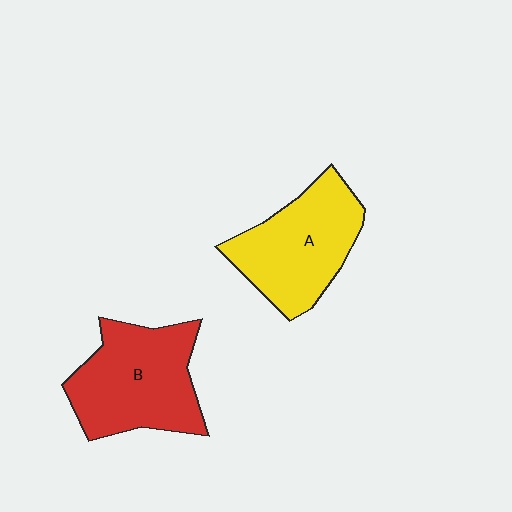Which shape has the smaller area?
Shape A (yellow).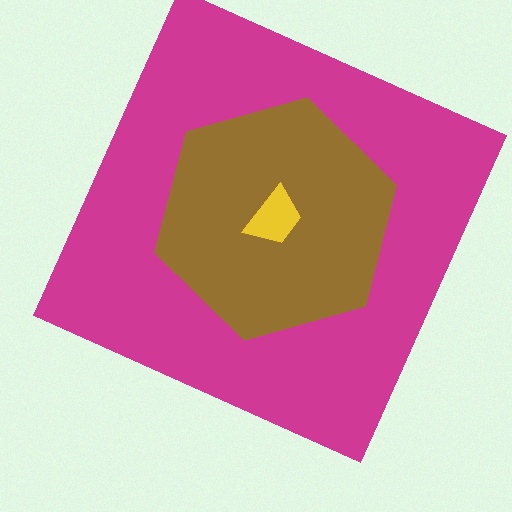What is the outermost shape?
The magenta square.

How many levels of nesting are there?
3.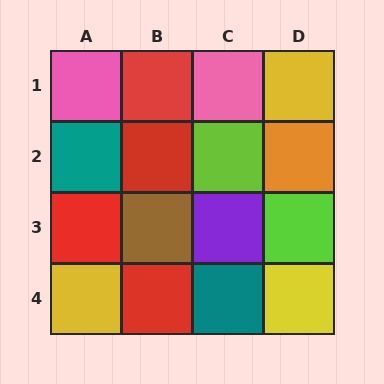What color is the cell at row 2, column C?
Lime.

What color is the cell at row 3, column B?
Brown.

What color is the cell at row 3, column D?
Lime.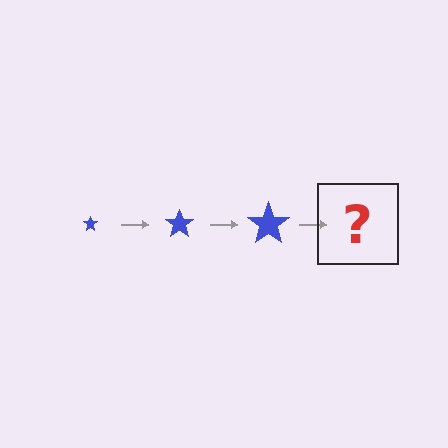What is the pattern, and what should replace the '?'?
The pattern is that the star gets progressively larger each step. The '?' should be a blue star, larger than the previous one.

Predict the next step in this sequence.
The next step is a blue star, larger than the previous one.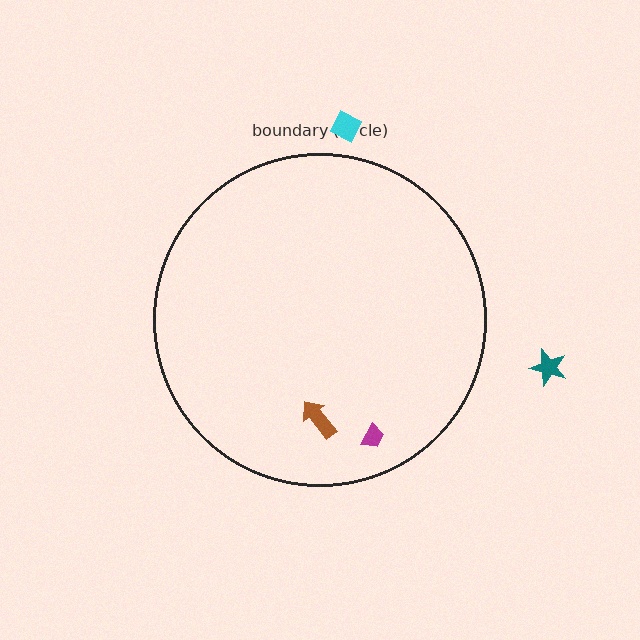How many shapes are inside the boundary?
2 inside, 2 outside.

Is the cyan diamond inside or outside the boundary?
Outside.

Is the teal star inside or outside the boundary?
Outside.